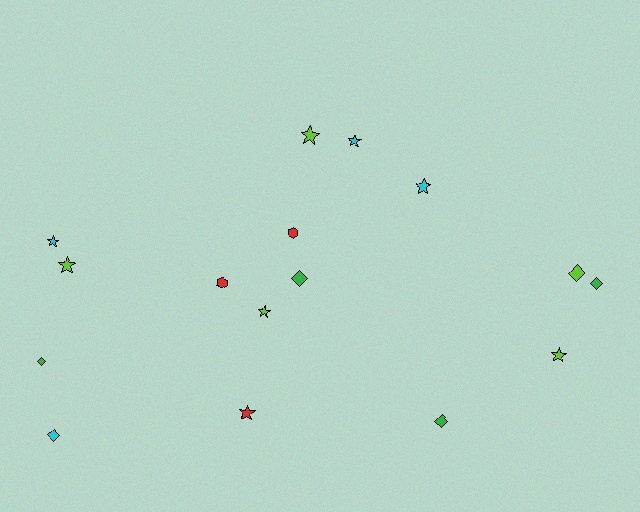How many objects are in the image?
There are 16 objects.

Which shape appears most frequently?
Star, with 8 objects.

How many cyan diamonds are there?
There is 1 cyan diamond.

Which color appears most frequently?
Lime, with 5 objects.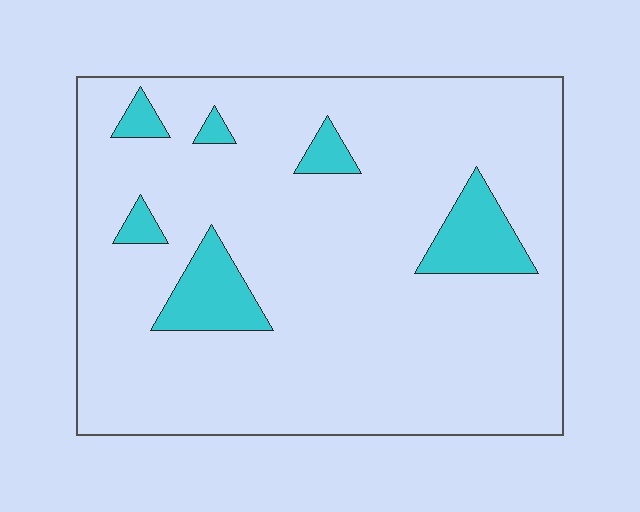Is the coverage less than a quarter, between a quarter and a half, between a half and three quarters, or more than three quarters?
Less than a quarter.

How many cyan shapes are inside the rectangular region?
6.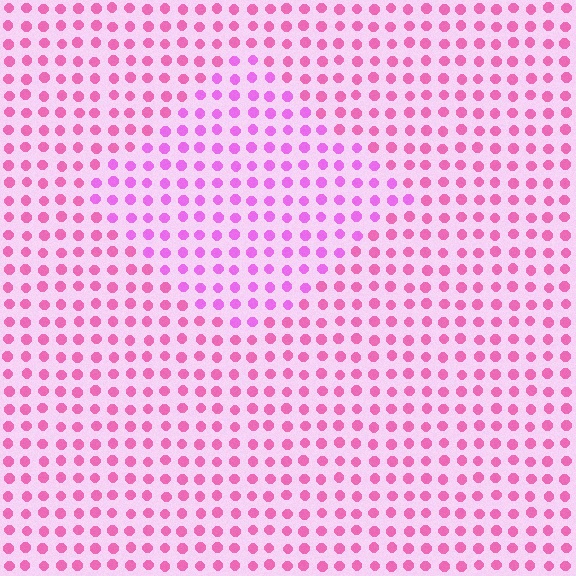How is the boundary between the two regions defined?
The boundary is defined purely by a slight shift in hue (about 26 degrees). Spacing, size, and orientation are identical on both sides.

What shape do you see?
I see a diamond.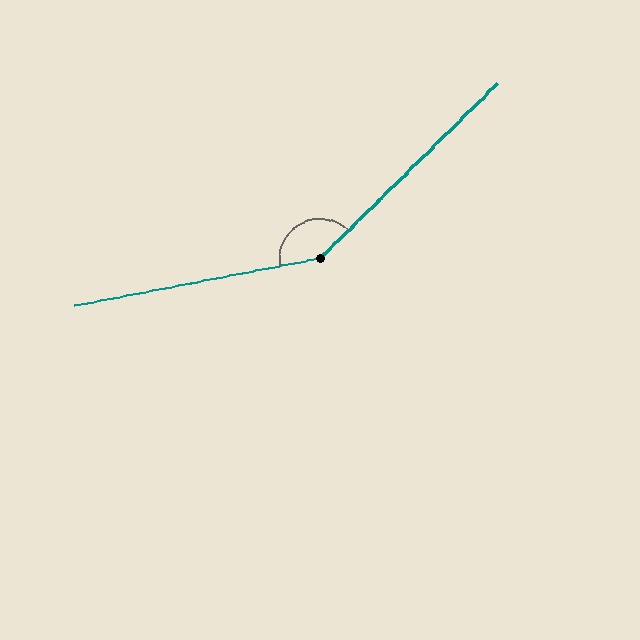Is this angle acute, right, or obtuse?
It is obtuse.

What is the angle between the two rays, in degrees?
Approximately 146 degrees.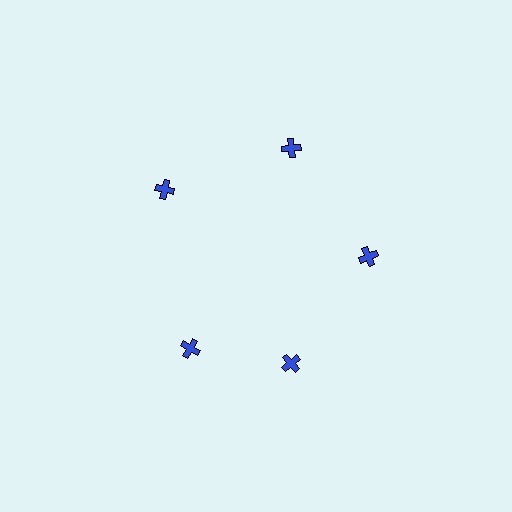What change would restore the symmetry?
The symmetry would be restored by rotating it back into even spacing with its neighbors so that all 5 crosses sit at equal angles and equal distance from the center.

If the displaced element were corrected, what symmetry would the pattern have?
It would have 5-fold rotational symmetry — the pattern would map onto itself every 72 degrees.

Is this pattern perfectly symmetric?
No. The 5 blue crosses are arranged in a ring, but one element near the 8 o'clock position is rotated out of alignment along the ring, breaking the 5-fold rotational symmetry.